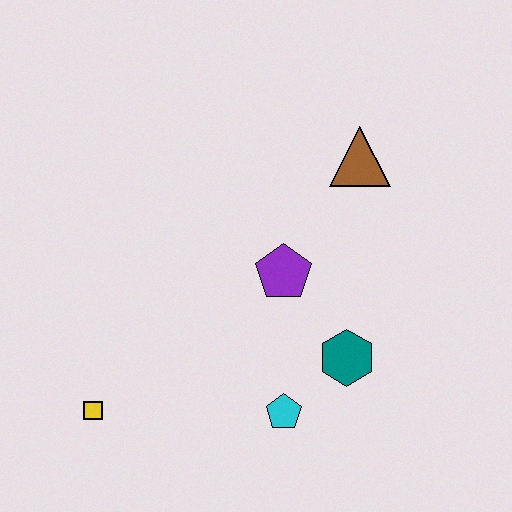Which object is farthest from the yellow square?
The brown triangle is farthest from the yellow square.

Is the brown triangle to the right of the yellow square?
Yes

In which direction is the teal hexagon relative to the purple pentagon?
The teal hexagon is below the purple pentagon.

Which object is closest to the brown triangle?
The purple pentagon is closest to the brown triangle.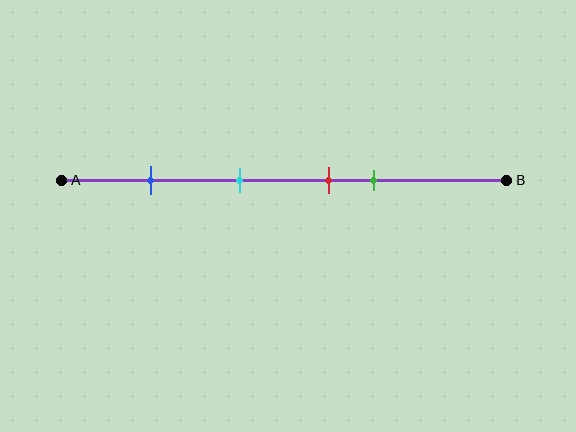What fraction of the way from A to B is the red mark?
The red mark is approximately 60% (0.6) of the way from A to B.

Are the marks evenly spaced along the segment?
No, the marks are not evenly spaced.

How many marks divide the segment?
There are 4 marks dividing the segment.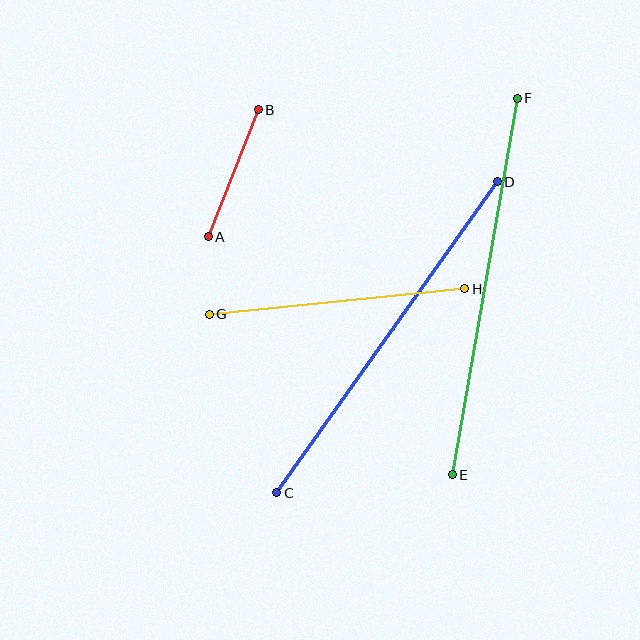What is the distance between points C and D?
The distance is approximately 381 pixels.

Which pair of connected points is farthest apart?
Points E and F are farthest apart.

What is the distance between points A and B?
The distance is approximately 136 pixels.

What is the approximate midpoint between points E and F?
The midpoint is at approximately (485, 287) pixels.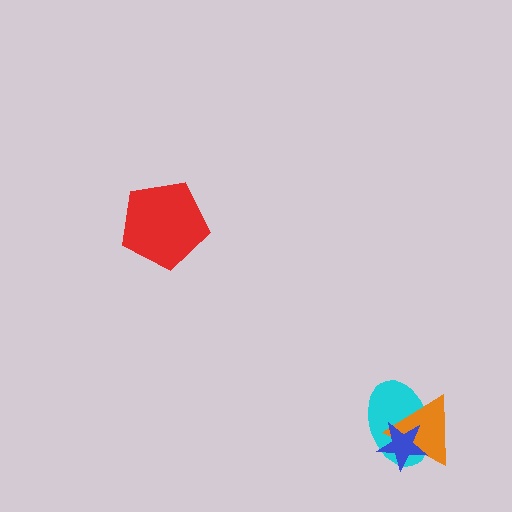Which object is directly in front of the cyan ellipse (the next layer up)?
The orange triangle is directly in front of the cyan ellipse.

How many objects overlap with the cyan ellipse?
2 objects overlap with the cyan ellipse.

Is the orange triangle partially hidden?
Yes, it is partially covered by another shape.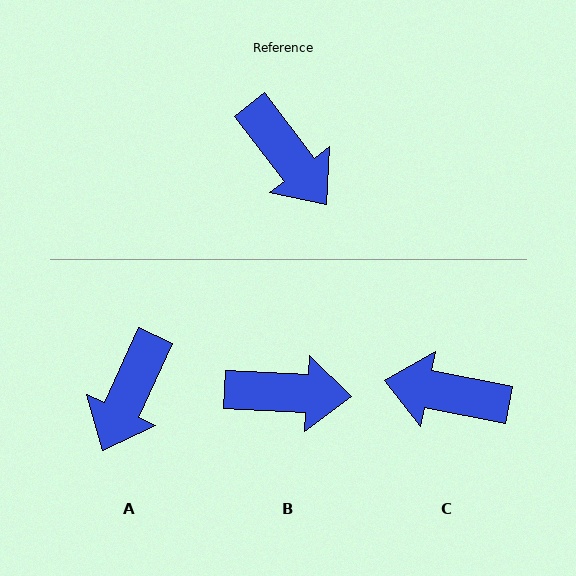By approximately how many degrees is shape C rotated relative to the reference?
Approximately 139 degrees clockwise.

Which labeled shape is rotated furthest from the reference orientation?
C, about 139 degrees away.